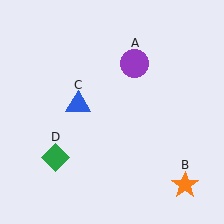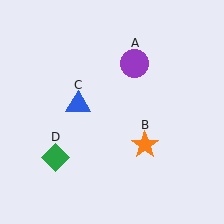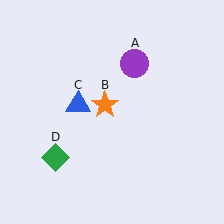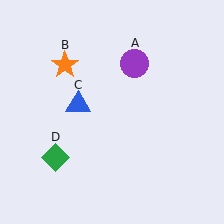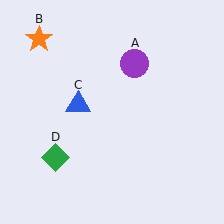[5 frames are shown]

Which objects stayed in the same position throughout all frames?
Purple circle (object A) and blue triangle (object C) and green diamond (object D) remained stationary.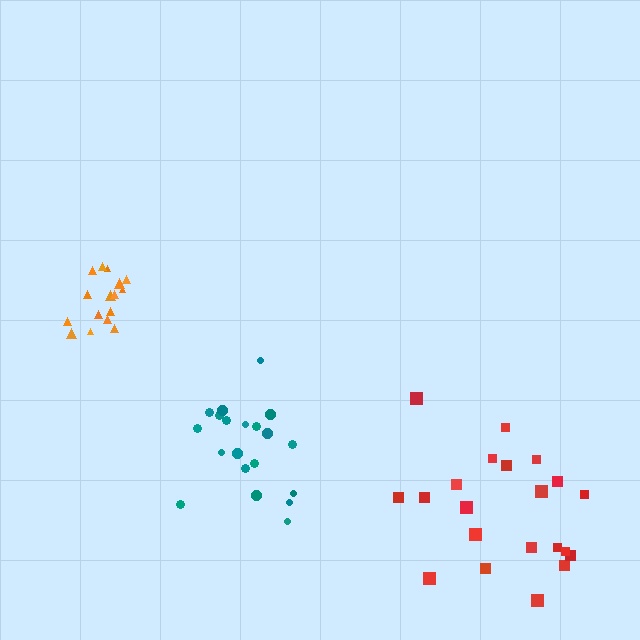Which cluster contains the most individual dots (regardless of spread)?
Red (21).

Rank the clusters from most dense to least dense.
orange, teal, red.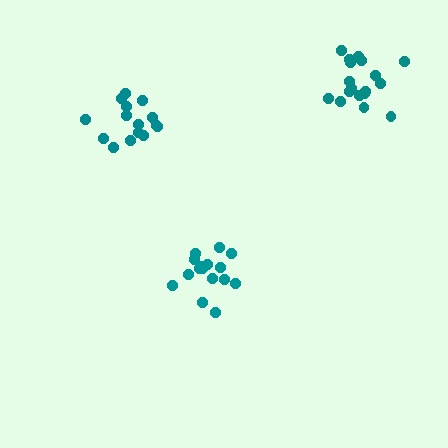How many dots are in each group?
Group 1: 15 dots, Group 2: 16 dots, Group 3: 18 dots (49 total).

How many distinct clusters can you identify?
There are 3 distinct clusters.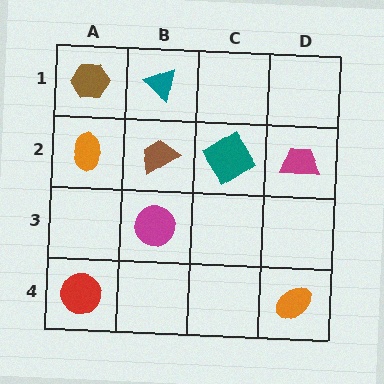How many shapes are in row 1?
2 shapes.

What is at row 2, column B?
A brown trapezoid.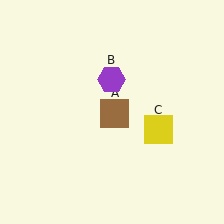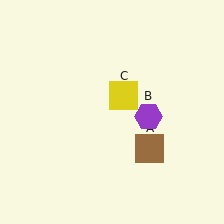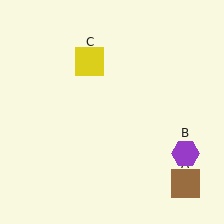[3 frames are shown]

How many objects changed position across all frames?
3 objects changed position: brown square (object A), purple hexagon (object B), yellow square (object C).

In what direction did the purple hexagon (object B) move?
The purple hexagon (object B) moved down and to the right.